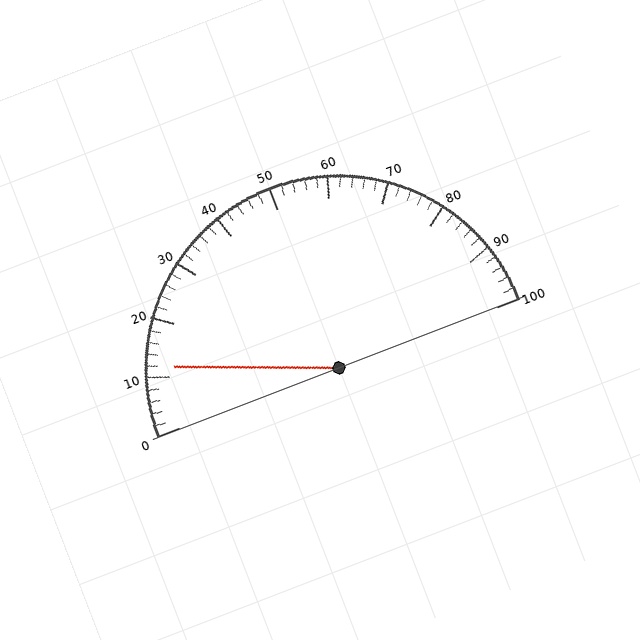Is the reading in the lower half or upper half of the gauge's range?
The reading is in the lower half of the range (0 to 100).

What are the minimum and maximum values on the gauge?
The gauge ranges from 0 to 100.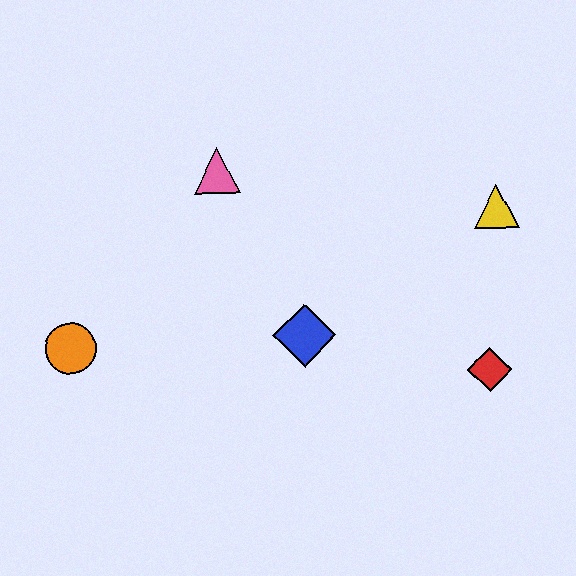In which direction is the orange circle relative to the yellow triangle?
The orange circle is to the left of the yellow triangle.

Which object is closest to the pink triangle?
The blue diamond is closest to the pink triangle.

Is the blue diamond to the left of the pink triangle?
No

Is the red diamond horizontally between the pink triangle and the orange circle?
No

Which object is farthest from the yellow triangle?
The orange circle is farthest from the yellow triangle.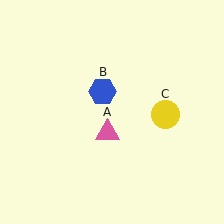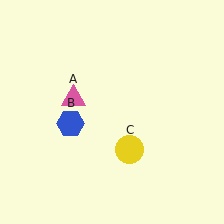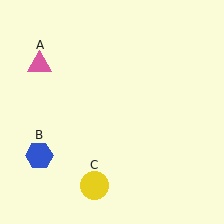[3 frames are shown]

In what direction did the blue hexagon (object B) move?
The blue hexagon (object B) moved down and to the left.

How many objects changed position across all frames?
3 objects changed position: pink triangle (object A), blue hexagon (object B), yellow circle (object C).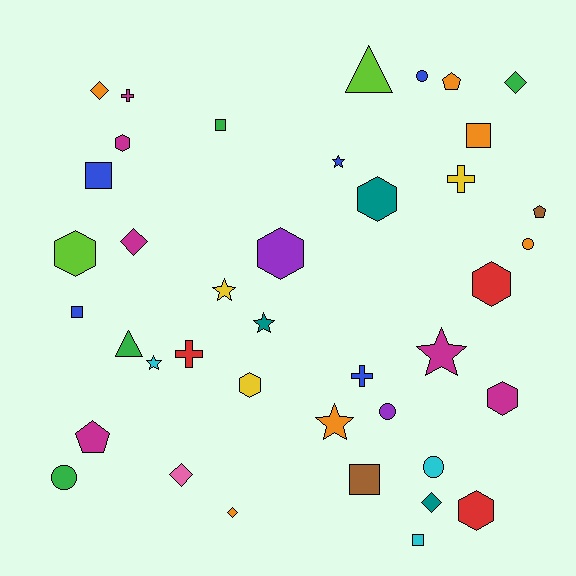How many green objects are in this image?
There are 4 green objects.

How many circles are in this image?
There are 5 circles.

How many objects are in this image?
There are 40 objects.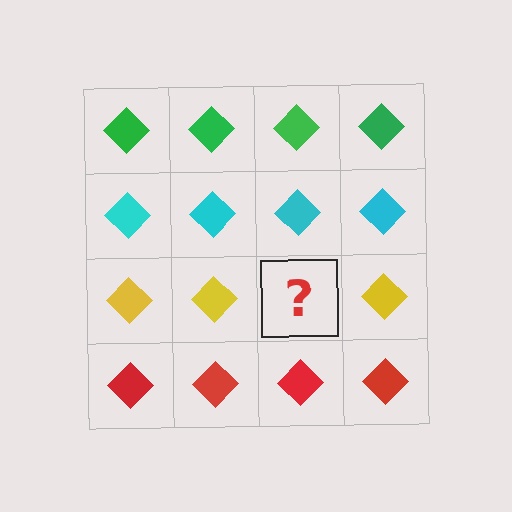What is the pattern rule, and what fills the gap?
The rule is that each row has a consistent color. The gap should be filled with a yellow diamond.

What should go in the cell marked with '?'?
The missing cell should contain a yellow diamond.